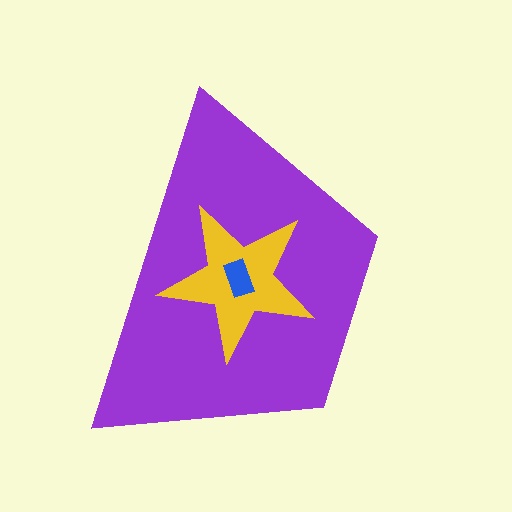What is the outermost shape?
The purple trapezoid.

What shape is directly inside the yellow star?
The blue rectangle.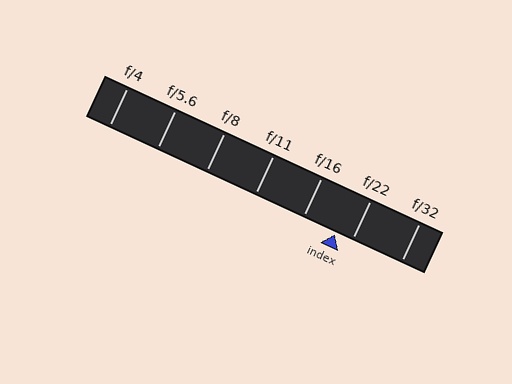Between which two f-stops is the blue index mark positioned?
The index mark is between f/16 and f/22.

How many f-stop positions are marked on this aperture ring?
There are 7 f-stop positions marked.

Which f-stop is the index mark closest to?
The index mark is closest to f/22.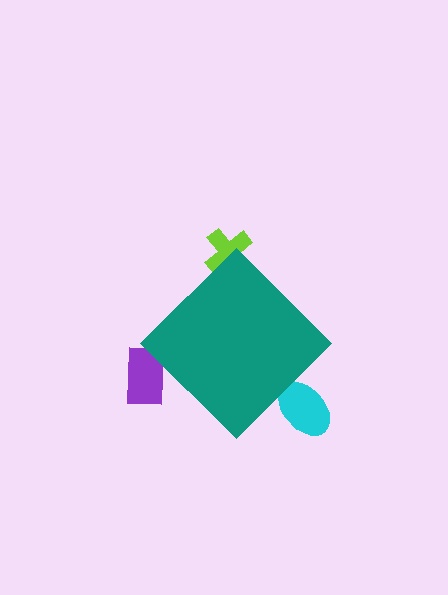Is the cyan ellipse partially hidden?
Yes, the cyan ellipse is partially hidden behind the teal diamond.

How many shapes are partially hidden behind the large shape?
3 shapes are partially hidden.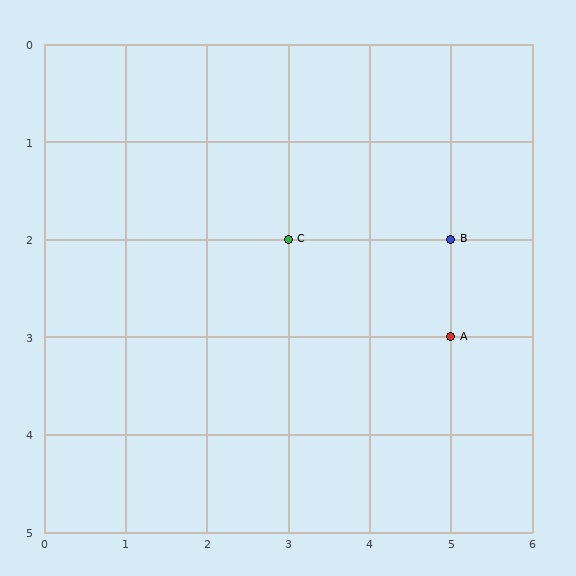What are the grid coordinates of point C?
Point C is at grid coordinates (3, 2).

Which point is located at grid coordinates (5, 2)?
Point B is at (5, 2).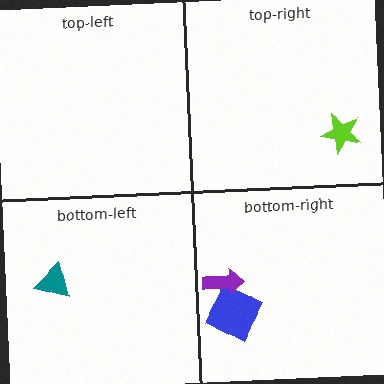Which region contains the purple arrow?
The bottom-right region.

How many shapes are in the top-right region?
1.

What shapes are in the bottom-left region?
The teal triangle.